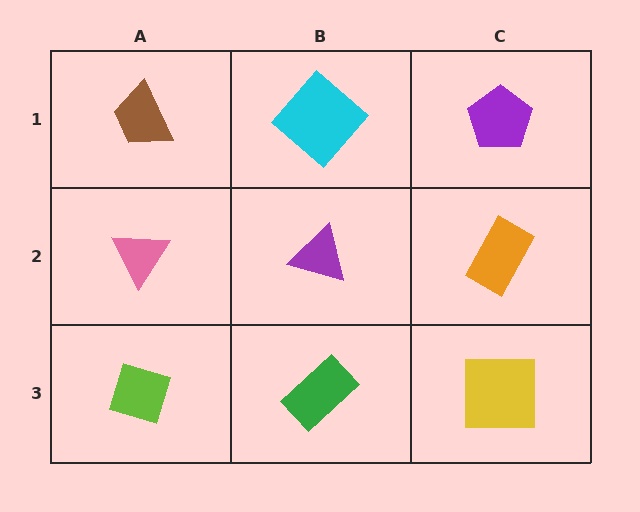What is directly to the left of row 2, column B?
A pink triangle.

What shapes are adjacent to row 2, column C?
A purple pentagon (row 1, column C), a yellow square (row 3, column C), a purple triangle (row 2, column B).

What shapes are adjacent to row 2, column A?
A brown trapezoid (row 1, column A), a lime diamond (row 3, column A), a purple triangle (row 2, column B).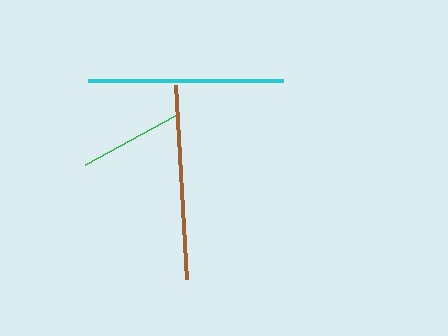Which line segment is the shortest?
The green line is the shortest at approximately 103 pixels.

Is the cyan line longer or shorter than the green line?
The cyan line is longer than the green line.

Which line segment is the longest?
The cyan line is the longest at approximately 195 pixels.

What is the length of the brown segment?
The brown segment is approximately 195 pixels long.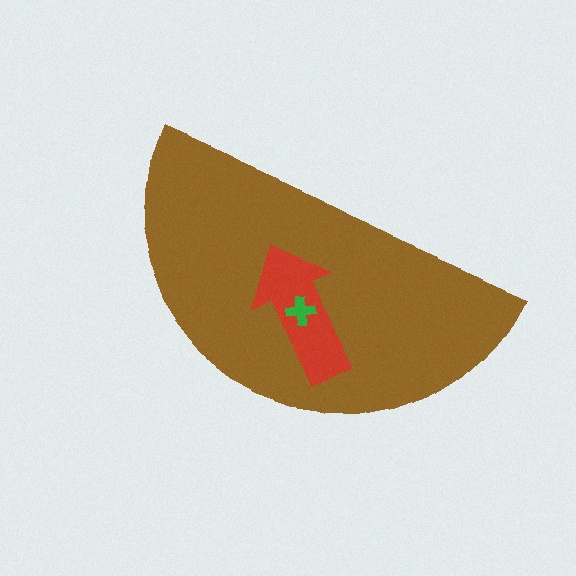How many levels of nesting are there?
3.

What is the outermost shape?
The brown semicircle.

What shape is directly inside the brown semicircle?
The red arrow.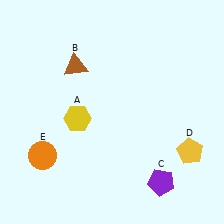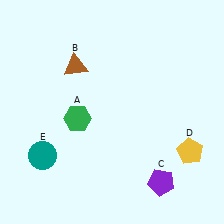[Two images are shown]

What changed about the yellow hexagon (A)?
In Image 1, A is yellow. In Image 2, it changed to green.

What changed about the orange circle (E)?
In Image 1, E is orange. In Image 2, it changed to teal.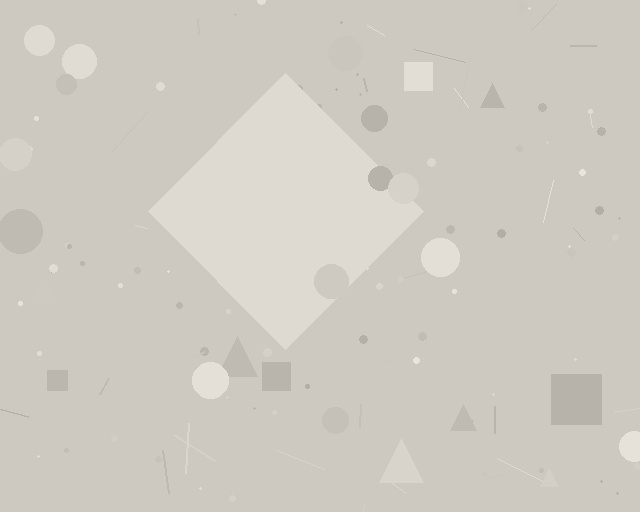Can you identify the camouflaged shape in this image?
The camouflaged shape is a diamond.